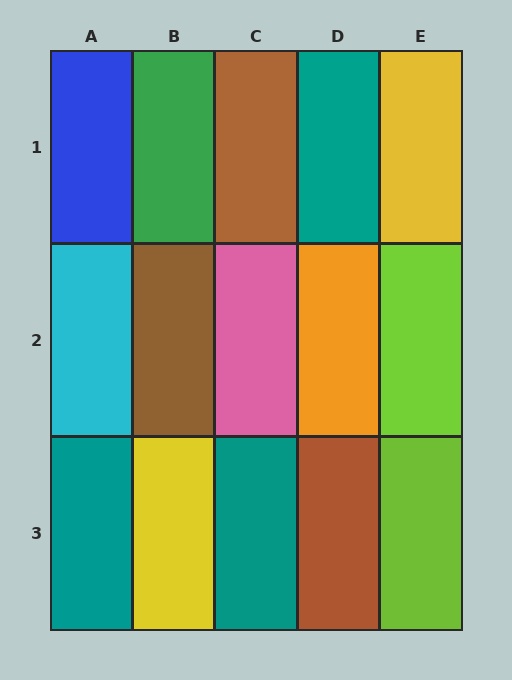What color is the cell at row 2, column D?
Orange.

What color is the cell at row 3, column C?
Teal.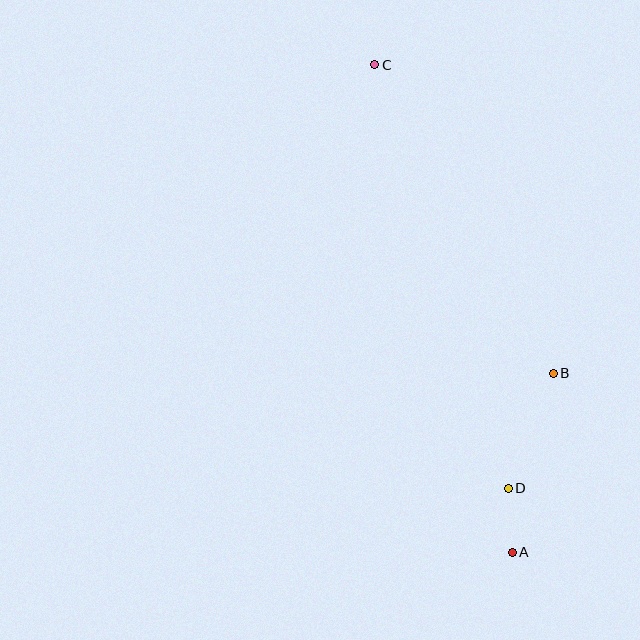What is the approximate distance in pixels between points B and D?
The distance between B and D is approximately 124 pixels.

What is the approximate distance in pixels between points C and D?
The distance between C and D is approximately 444 pixels.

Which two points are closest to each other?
Points A and D are closest to each other.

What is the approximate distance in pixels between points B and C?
The distance between B and C is approximately 356 pixels.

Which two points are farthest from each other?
Points A and C are farthest from each other.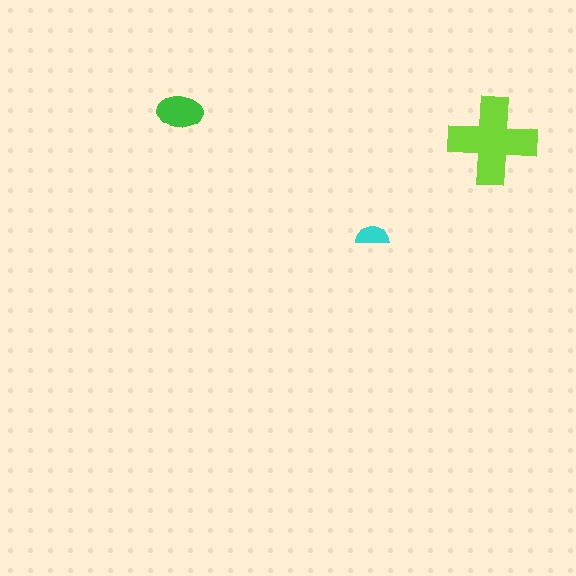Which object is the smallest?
The cyan semicircle.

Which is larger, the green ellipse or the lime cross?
The lime cross.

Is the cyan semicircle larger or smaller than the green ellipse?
Smaller.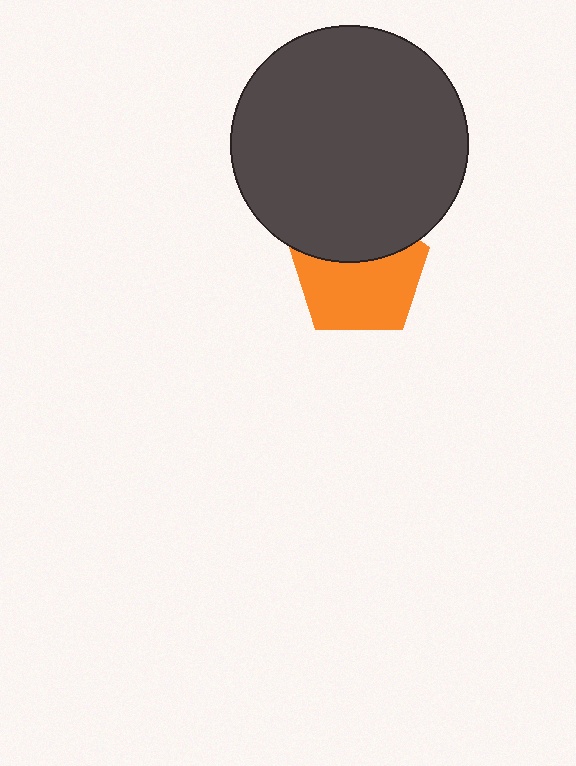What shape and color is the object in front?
The object in front is a dark gray circle.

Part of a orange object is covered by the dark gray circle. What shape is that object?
It is a pentagon.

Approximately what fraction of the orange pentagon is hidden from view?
Roughly 37% of the orange pentagon is hidden behind the dark gray circle.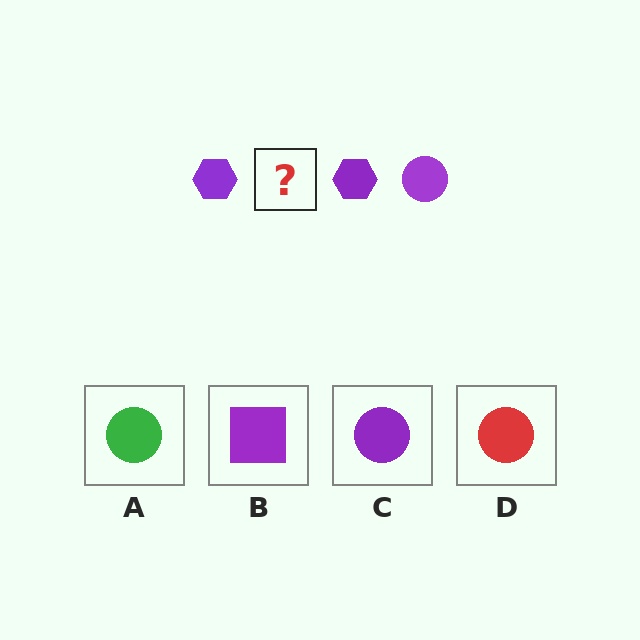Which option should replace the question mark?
Option C.